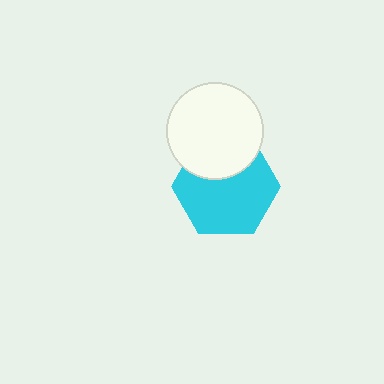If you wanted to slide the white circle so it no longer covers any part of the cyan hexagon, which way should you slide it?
Slide it up — that is the most direct way to separate the two shapes.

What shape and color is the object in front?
The object in front is a white circle.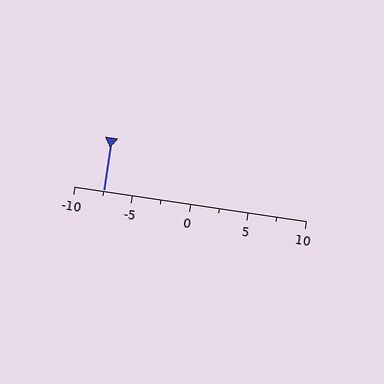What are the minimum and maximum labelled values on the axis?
The axis runs from -10 to 10.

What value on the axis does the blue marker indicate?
The marker indicates approximately -7.5.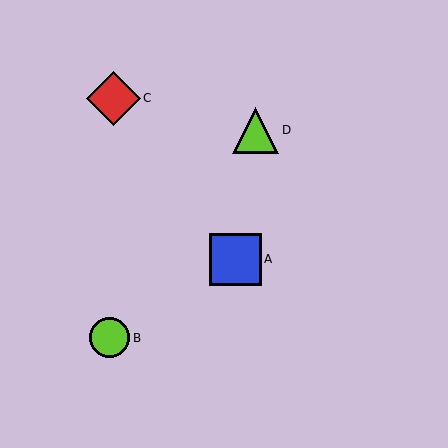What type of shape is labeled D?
Shape D is a lime triangle.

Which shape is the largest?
The red diamond (labeled C) is the largest.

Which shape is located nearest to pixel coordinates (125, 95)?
The red diamond (labeled C) at (113, 98) is nearest to that location.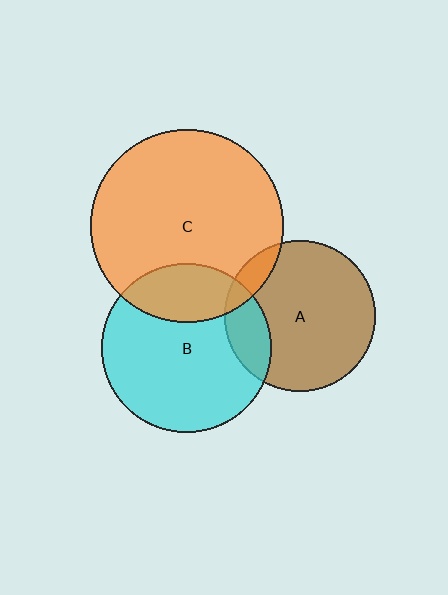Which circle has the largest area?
Circle C (orange).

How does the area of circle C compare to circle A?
Approximately 1.6 times.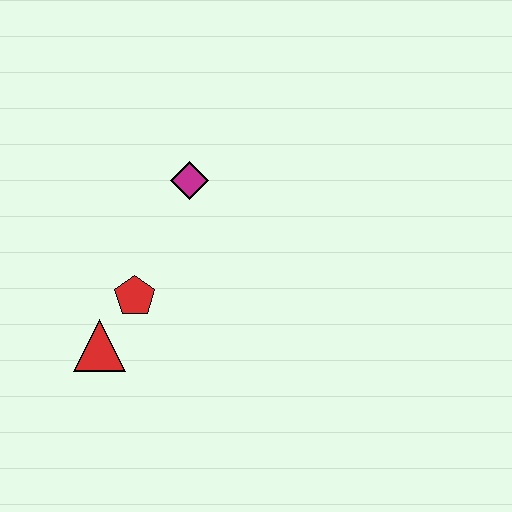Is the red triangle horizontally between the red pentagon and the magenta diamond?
No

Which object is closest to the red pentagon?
The red triangle is closest to the red pentagon.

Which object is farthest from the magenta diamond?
The red triangle is farthest from the magenta diamond.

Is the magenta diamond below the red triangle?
No